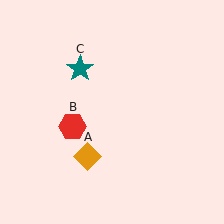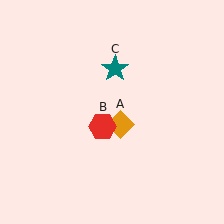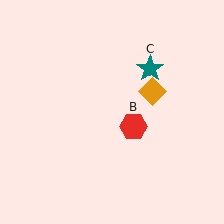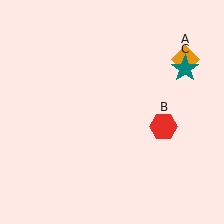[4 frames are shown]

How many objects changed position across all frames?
3 objects changed position: orange diamond (object A), red hexagon (object B), teal star (object C).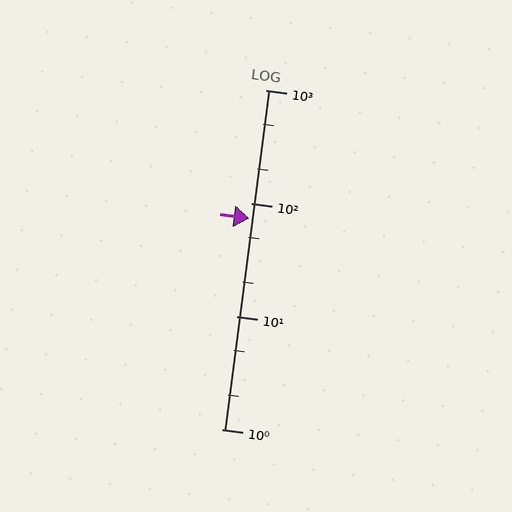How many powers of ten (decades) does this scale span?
The scale spans 3 decades, from 1 to 1000.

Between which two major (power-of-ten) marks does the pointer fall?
The pointer is between 10 and 100.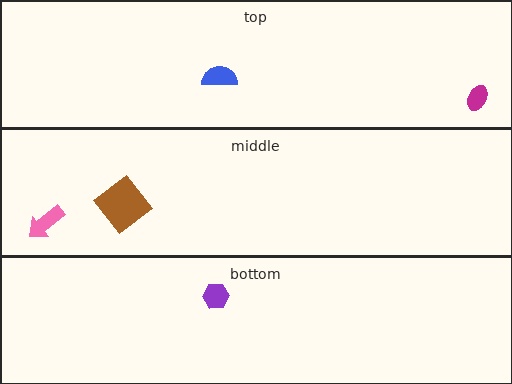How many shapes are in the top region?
2.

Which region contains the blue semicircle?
The top region.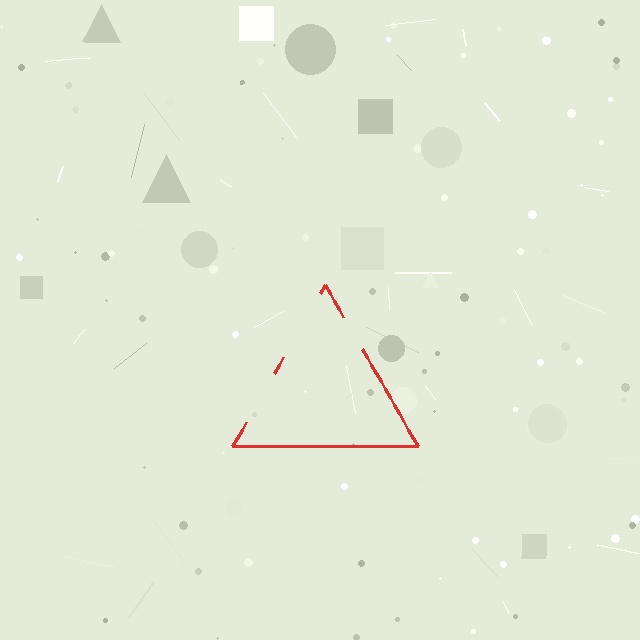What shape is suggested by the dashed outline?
The dashed outline suggests a triangle.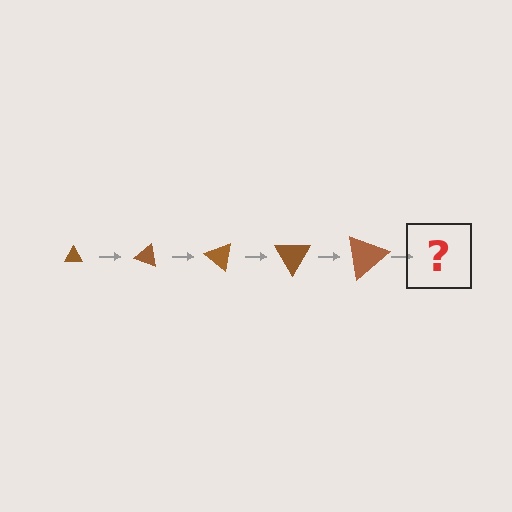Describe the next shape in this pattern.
It should be a triangle, larger than the previous one and rotated 100 degrees from the start.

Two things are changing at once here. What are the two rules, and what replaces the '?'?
The two rules are that the triangle grows larger each step and it rotates 20 degrees each step. The '?' should be a triangle, larger than the previous one and rotated 100 degrees from the start.